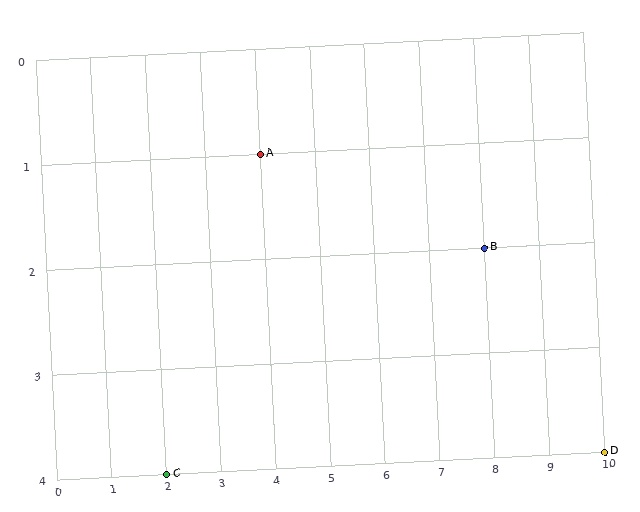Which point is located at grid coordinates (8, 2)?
Point B is at (8, 2).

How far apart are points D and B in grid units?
Points D and B are 2 columns and 2 rows apart (about 2.8 grid units diagonally).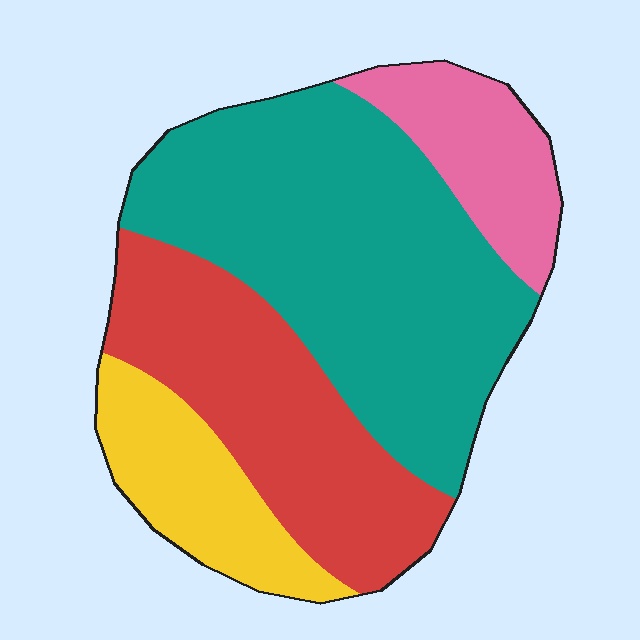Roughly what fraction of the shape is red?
Red covers 28% of the shape.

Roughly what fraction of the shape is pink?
Pink takes up about one eighth (1/8) of the shape.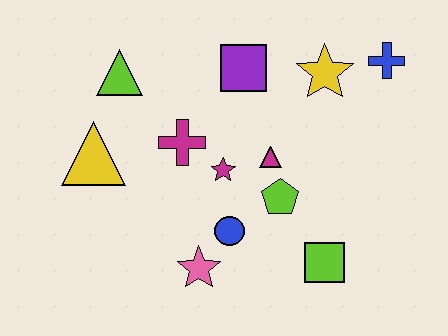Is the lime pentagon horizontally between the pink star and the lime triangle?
No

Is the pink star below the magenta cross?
Yes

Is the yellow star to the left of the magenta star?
No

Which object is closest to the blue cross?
The yellow star is closest to the blue cross.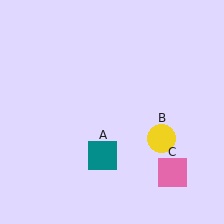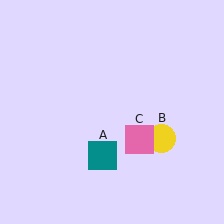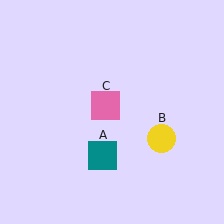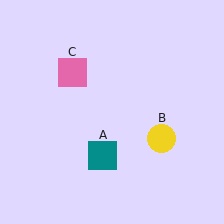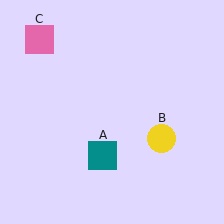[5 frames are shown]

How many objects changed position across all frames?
1 object changed position: pink square (object C).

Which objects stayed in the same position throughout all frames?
Teal square (object A) and yellow circle (object B) remained stationary.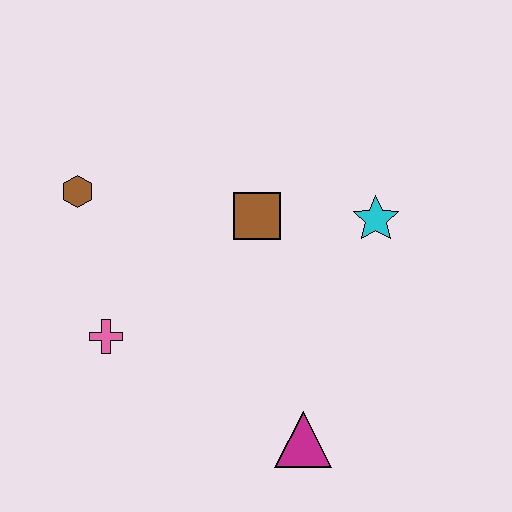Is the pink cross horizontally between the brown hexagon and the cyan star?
Yes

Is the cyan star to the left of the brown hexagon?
No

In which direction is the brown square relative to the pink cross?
The brown square is to the right of the pink cross.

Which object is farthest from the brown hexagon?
The magenta triangle is farthest from the brown hexagon.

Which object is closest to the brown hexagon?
The pink cross is closest to the brown hexagon.